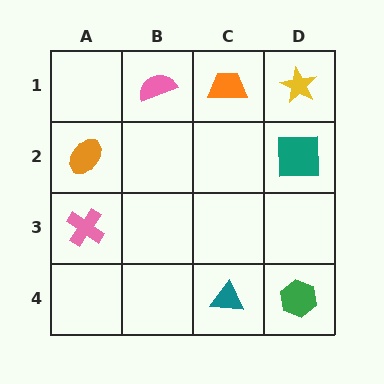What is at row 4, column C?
A teal triangle.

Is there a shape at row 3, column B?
No, that cell is empty.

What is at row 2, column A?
An orange ellipse.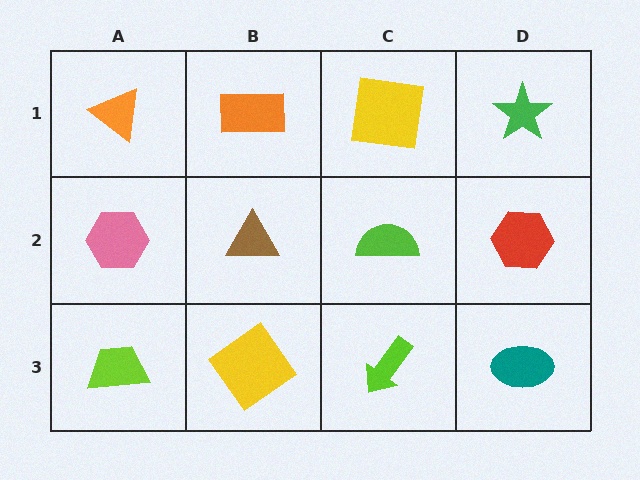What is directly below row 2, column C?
A lime arrow.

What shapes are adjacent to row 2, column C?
A yellow square (row 1, column C), a lime arrow (row 3, column C), a brown triangle (row 2, column B), a red hexagon (row 2, column D).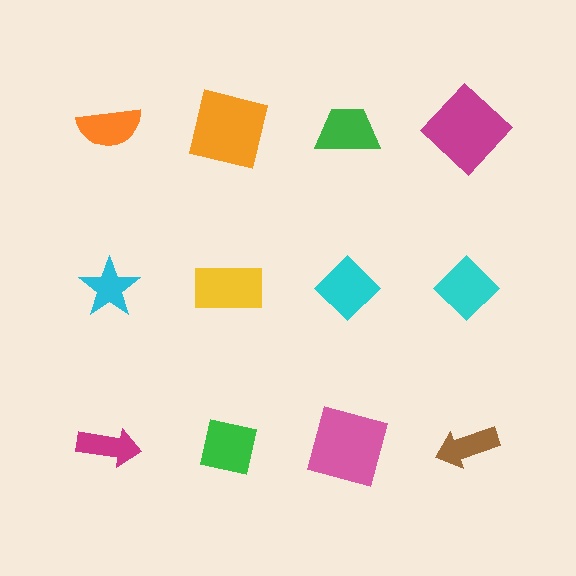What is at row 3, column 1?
A magenta arrow.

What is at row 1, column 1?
An orange semicircle.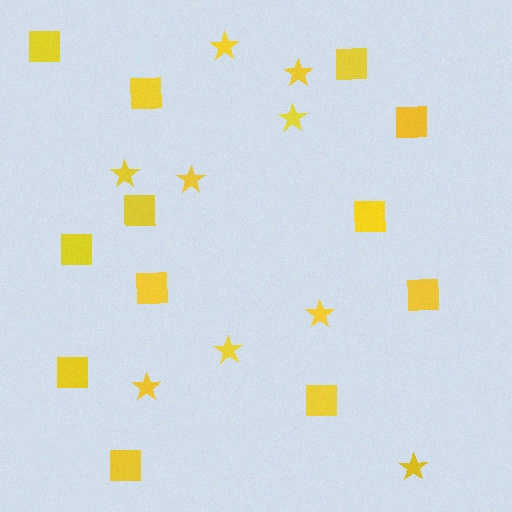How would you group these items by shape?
There are 2 groups: one group of squares (12) and one group of stars (9).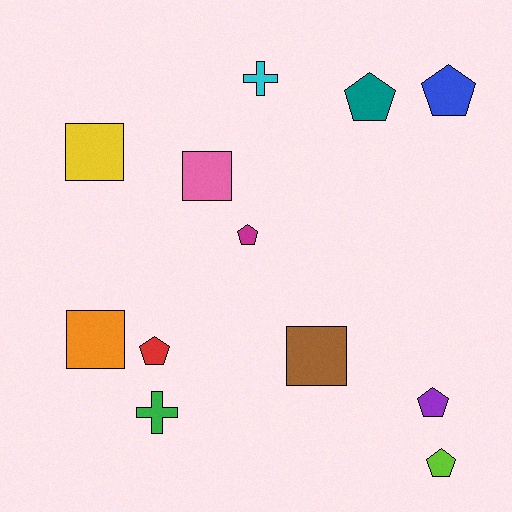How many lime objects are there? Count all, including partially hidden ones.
There is 1 lime object.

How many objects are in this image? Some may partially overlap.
There are 12 objects.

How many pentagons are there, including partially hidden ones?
There are 6 pentagons.